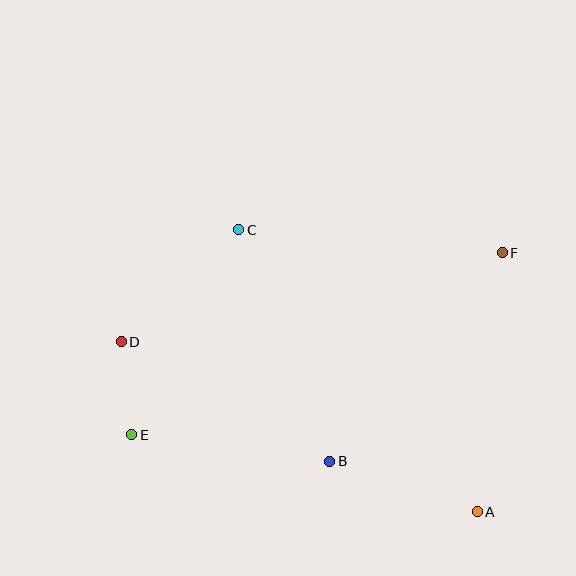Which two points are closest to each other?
Points D and E are closest to each other.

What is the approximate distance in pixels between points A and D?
The distance between A and D is approximately 394 pixels.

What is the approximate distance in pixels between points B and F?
The distance between B and F is approximately 270 pixels.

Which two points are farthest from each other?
Points E and F are farthest from each other.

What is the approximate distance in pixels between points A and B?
The distance between A and B is approximately 156 pixels.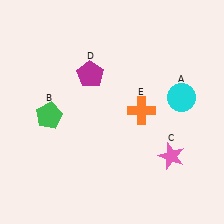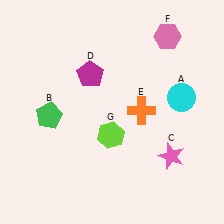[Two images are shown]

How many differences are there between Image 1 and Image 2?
There are 2 differences between the two images.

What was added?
A pink hexagon (F), a lime hexagon (G) were added in Image 2.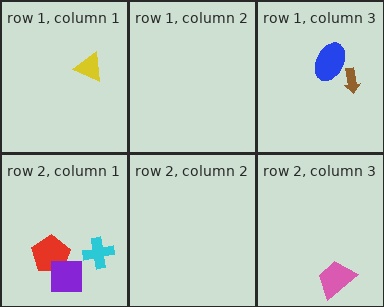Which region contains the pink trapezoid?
The row 2, column 3 region.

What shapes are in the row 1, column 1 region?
The yellow triangle.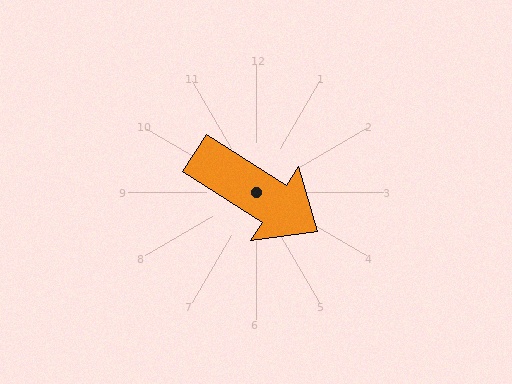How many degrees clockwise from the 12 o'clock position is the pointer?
Approximately 123 degrees.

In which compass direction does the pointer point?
Southeast.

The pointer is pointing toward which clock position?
Roughly 4 o'clock.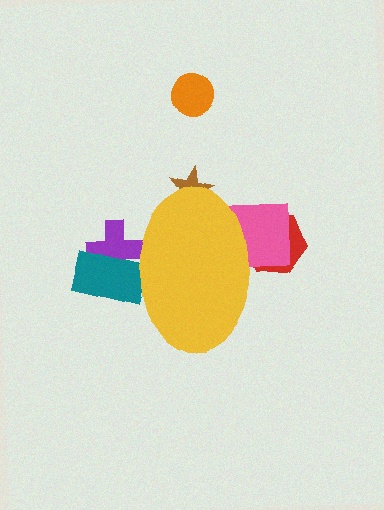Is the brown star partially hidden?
Yes, the brown star is partially hidden behind the yellow ellipse.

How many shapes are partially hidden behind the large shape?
5 shapes are partially hidden.